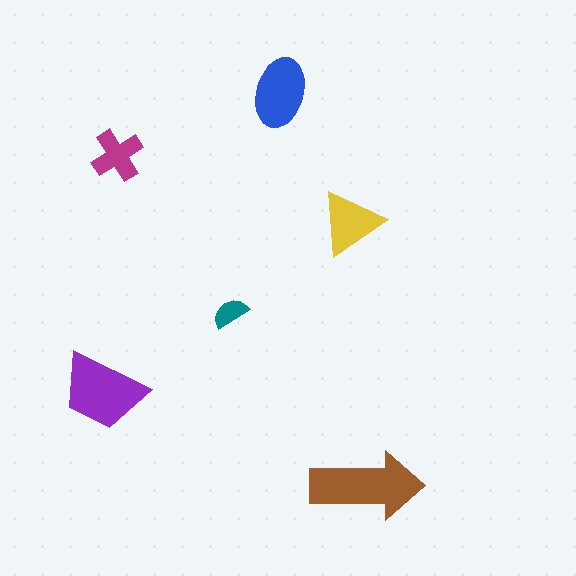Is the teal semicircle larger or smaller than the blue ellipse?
Smaller.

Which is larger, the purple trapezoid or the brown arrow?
The brown arrow.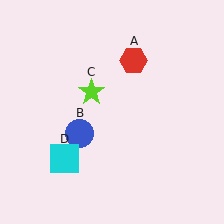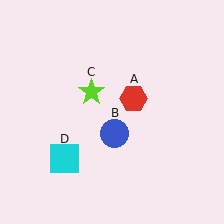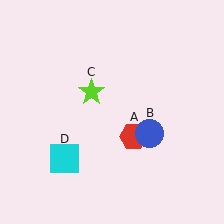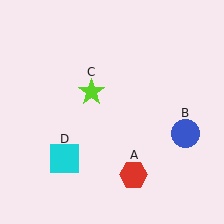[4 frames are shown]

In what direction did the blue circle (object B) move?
The blue circle (object B) moved right.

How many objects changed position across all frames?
2 objects changed position: red hexagon (object A), blue circle (object B).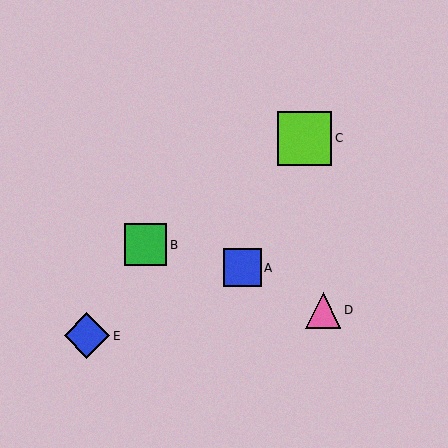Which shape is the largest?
The lime square (labeled C) is the largest.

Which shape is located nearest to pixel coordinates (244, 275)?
The blue square (labeled A) at (242, 268) is nearest to that location.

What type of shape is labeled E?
Shape E is a blue diamond.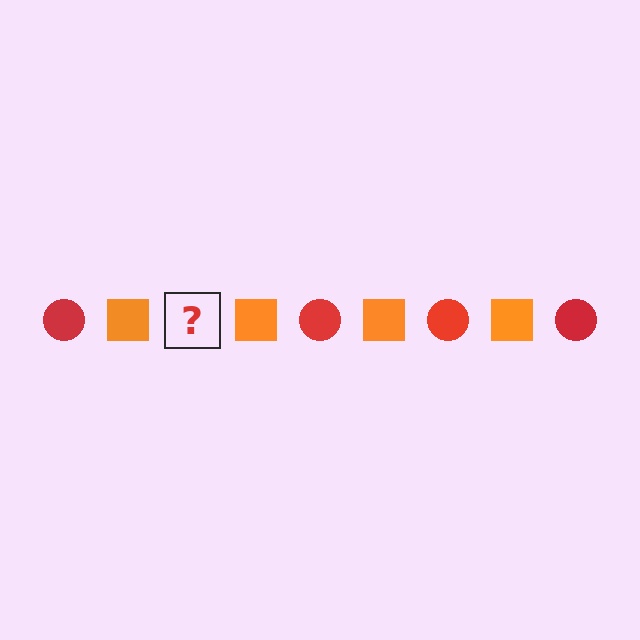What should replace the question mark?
The question mark should be replaced with a red circle.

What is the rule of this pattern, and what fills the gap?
The rule is that the pattern alternates between red circle and orange square. The gap should be filled with a red circle.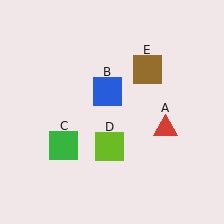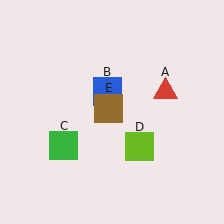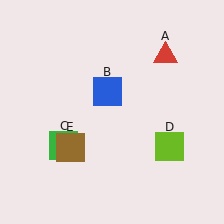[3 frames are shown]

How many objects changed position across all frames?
3 objects changed position: red triangle (object A), lime square (object D), brown square (object E).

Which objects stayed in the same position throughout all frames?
Blue square (object B) and green square (object C) remained stationary.